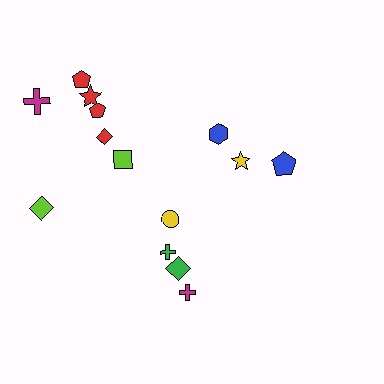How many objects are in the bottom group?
There are 4 objects.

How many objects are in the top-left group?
There are 7 objects.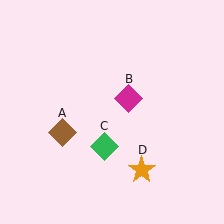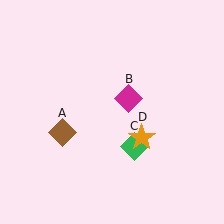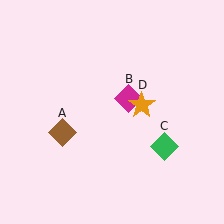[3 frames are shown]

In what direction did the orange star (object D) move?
The orange star (object D) moved up.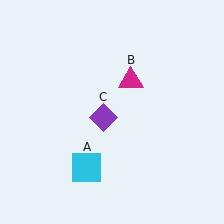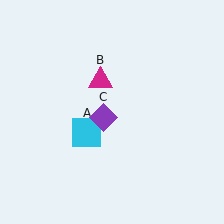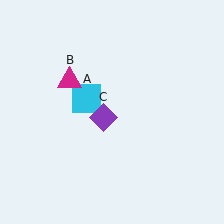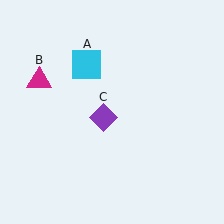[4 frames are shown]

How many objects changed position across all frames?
2 objects changed position: cyan square (object A), magenta triangle (object B).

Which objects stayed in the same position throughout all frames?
Purple diamond (object C) remained stationary.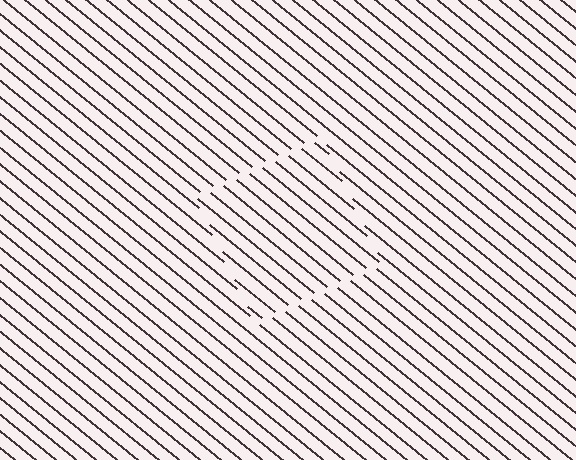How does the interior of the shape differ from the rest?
The interior of the shape contains the same grating, shifted by half a period — the contour is defined by the phase discontinuity where line-ends from the inner and outer gratings abut.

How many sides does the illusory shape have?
4 sides — the line-ends trace a square.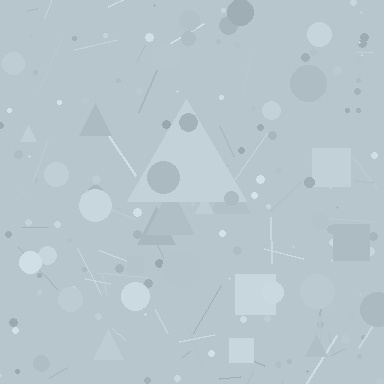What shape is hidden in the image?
A triangle is hidden in the image.